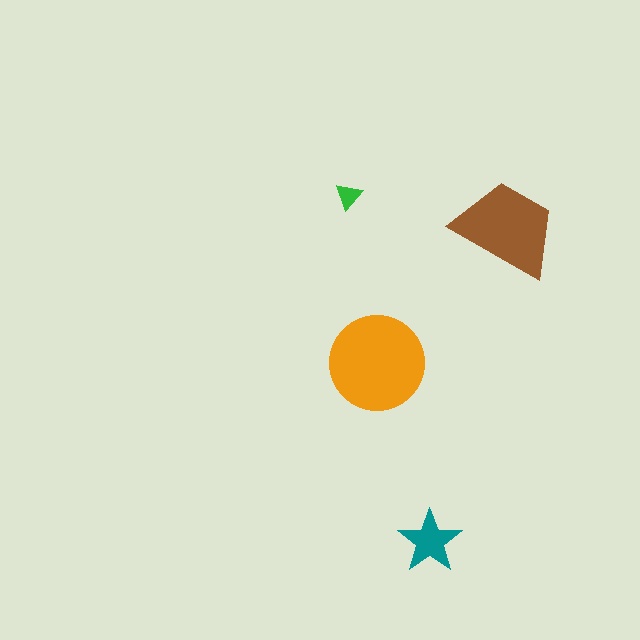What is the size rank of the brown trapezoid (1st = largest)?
2nd.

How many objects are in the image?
There are 4 objects in the image.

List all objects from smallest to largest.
The green triangle, the teal star, the brown trapezoid, the orange circle.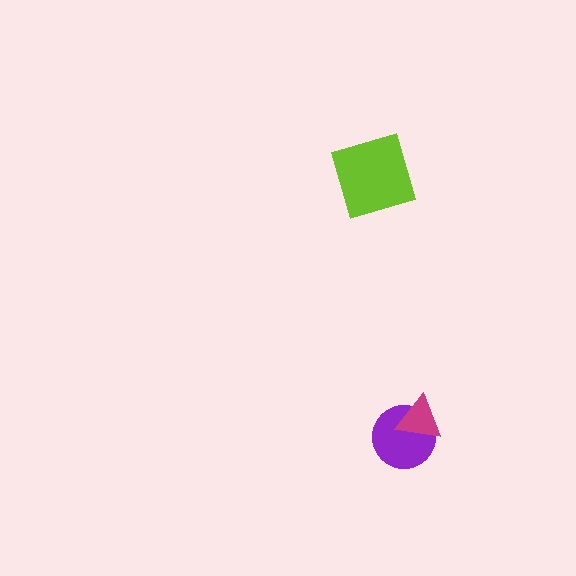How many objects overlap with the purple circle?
1 object overlaps with the purple circle.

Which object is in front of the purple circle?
The magenta triangle is in front of the purple circle.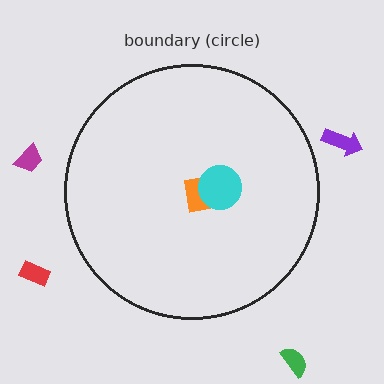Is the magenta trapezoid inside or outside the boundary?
Outside.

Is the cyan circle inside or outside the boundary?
Inside.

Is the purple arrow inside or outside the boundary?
Outside.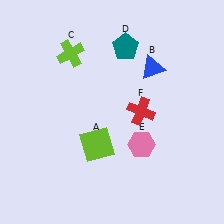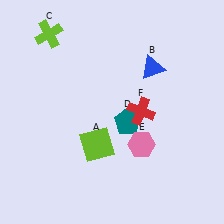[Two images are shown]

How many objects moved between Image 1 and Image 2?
2 objects moved between the two images.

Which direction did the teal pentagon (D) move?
The teal pentagon (D) moved down.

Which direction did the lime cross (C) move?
The lime cross (C) moved left.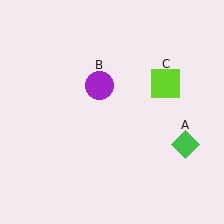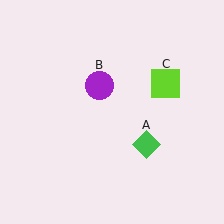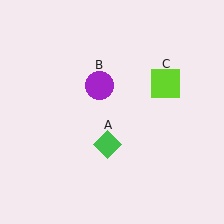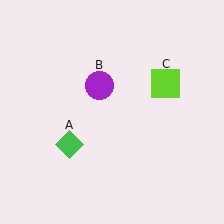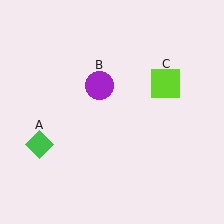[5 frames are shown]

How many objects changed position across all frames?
1 object changed position: green diamond (object A).